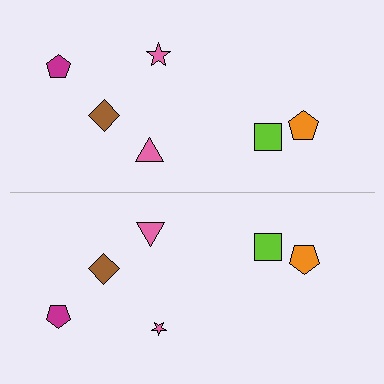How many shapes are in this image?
There are 12 shapes in this image.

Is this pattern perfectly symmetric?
No, the pattern is not perfectly symmetric. The pink star on the bottom side has a different size than its mirror counterpart.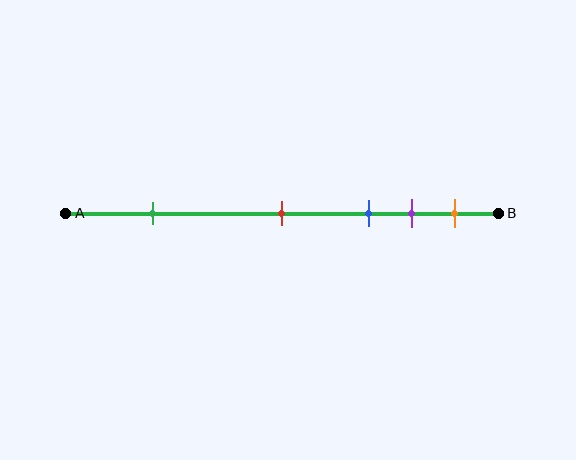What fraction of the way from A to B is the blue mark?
The blue mark is approximately 70% (0.7) of the way from A to B.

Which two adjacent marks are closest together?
The purple and orange marks are the closest adjacent pair.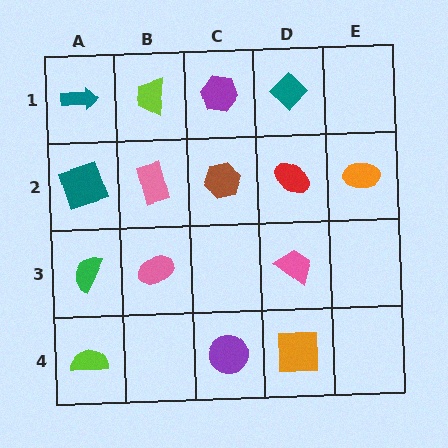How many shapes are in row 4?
3 shapes.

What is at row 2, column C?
A brown hexagon.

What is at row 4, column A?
A lime semicircle.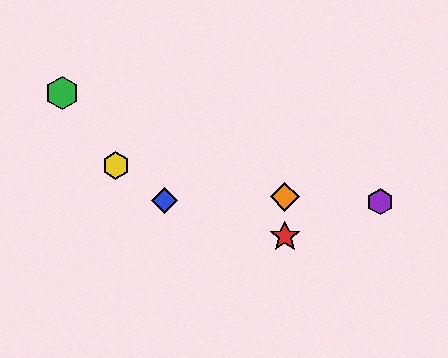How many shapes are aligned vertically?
2 shapes (the red star, the orange diamond) are aligned vertically.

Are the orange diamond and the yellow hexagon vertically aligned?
No, the orange diamond is at x≈285 and the yellow hexagon is at x≈116.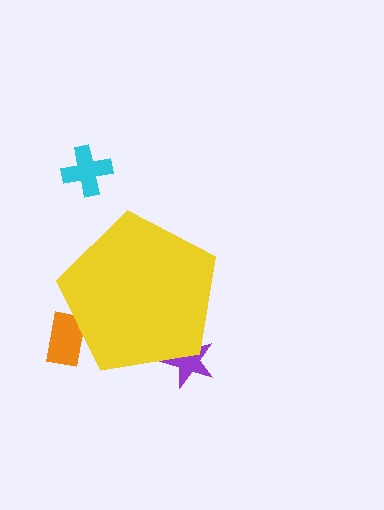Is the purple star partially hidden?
Yes, the purple star is partially hidden behind the yellow pentagon.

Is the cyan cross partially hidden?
No, the cyan cross is fully visible.